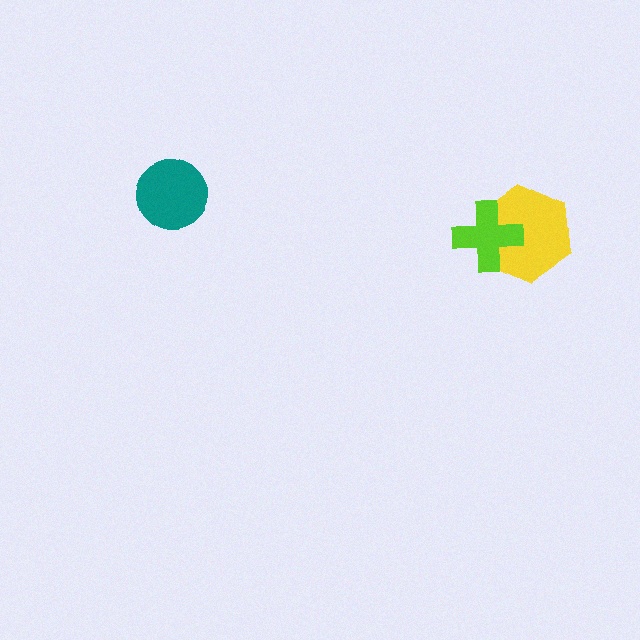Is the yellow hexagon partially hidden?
Yes, it is partially covered by another shape.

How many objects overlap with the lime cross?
1 object overlaps with the lime cross.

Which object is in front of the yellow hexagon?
The lime cross is in front of the yellow hexagon.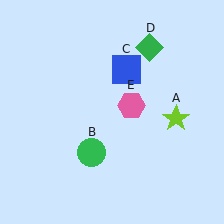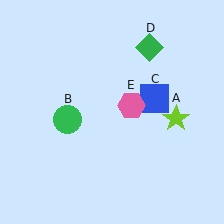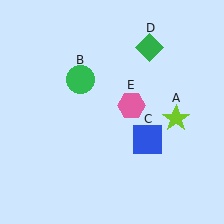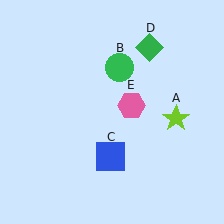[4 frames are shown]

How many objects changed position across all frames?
2 objects changed position: green circle (object B), blue square (object C).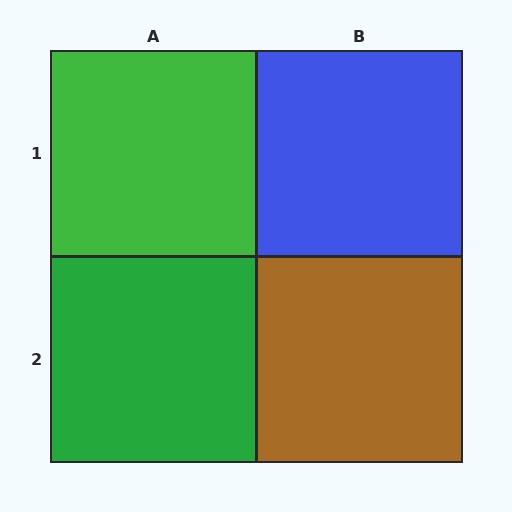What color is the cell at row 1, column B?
Blue.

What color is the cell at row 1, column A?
Green.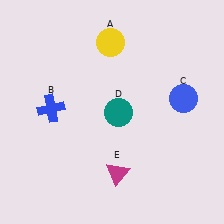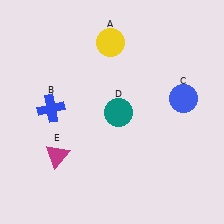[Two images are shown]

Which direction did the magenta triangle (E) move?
The magenta triangle (E) moved left.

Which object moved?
The magenta triangle (E) moved left.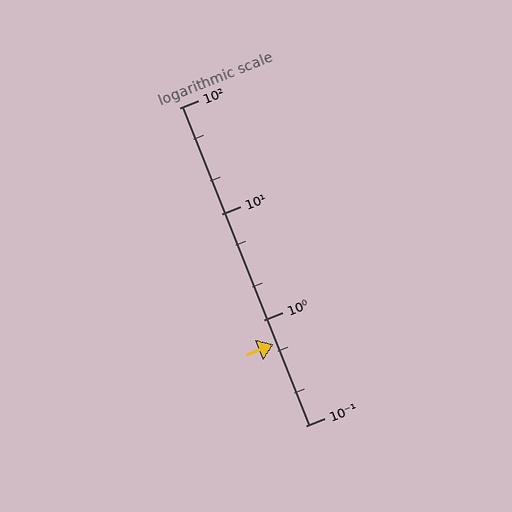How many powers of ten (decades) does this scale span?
The scale spans 3 decades, from 0.1 to 100.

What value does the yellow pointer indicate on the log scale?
The pointer indicates approximately 0.58.